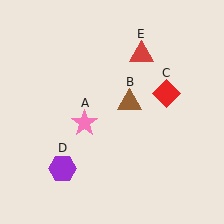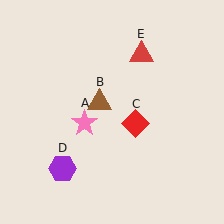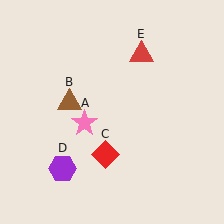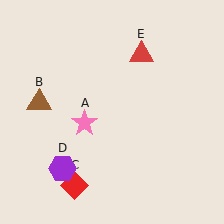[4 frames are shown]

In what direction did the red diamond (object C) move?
The red diamond (object C) moved down and to the left.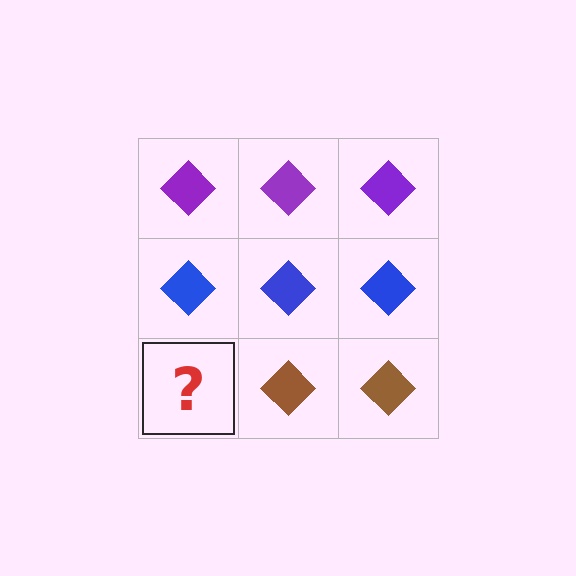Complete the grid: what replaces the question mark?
The question mark should be replaced with a brown diamond.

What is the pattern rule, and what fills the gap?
The rule is that each row has a consistent color. The gap should be filled with a brown diamond.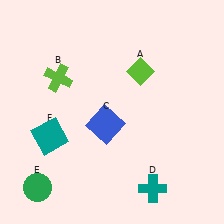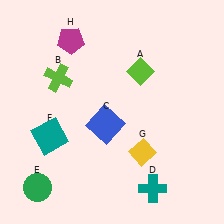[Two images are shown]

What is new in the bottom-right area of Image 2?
A yellow diamond (G) was added in the bottom-right area of Image 2.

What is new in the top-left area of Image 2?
A magenta pentagon (H) was added in the top-left area of Image 2.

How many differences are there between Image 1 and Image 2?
There are 2 differences between the two images.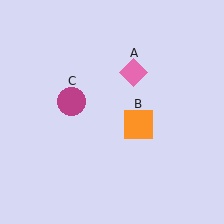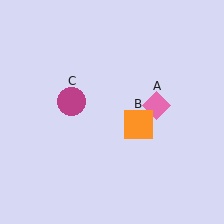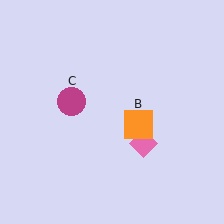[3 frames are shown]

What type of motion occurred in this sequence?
The pink diamond (object A) rotated clockwise around the center of the scene.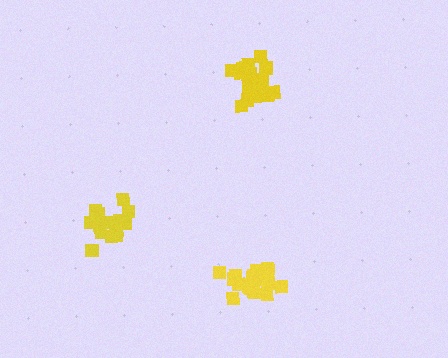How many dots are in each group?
Group 1: 20 dots, Group 2: 20 dots, Group 3: 15 dots (55 total).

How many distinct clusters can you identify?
There are 3 distinct clusters.